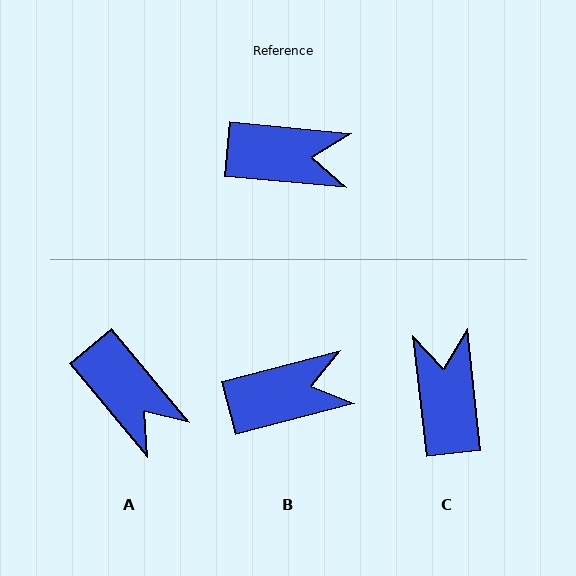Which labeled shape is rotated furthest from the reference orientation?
C, about 102 degrees away.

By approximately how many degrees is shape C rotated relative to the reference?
Approximately 102 degrees counter-clockwise.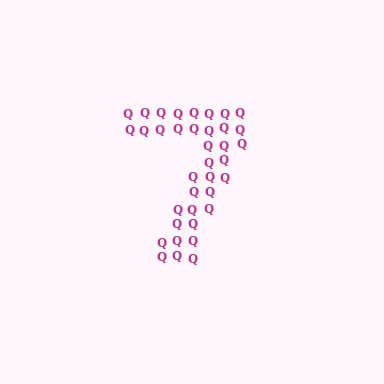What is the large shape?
The large shape is the digit 7.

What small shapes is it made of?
It is made of small letter Q's.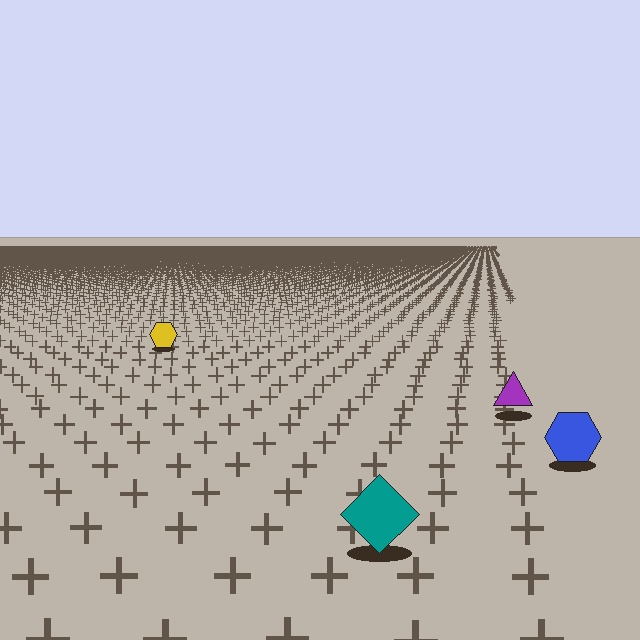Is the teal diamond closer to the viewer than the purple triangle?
Yes. The teal diamond is closer — you can tell from the texture gradient: the ground texture is coarser near it.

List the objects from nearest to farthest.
From nearest to farthest: the teal diamond, the blue hexagon, the purple triangle, the yellow hexagon.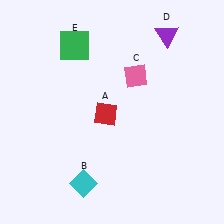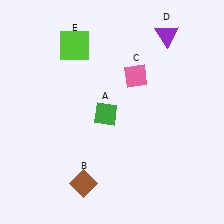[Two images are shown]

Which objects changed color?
A changed from red to green. B changed from cyan to brown. E changed from green to lime.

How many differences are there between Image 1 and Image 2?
There are 3 differences between the two images.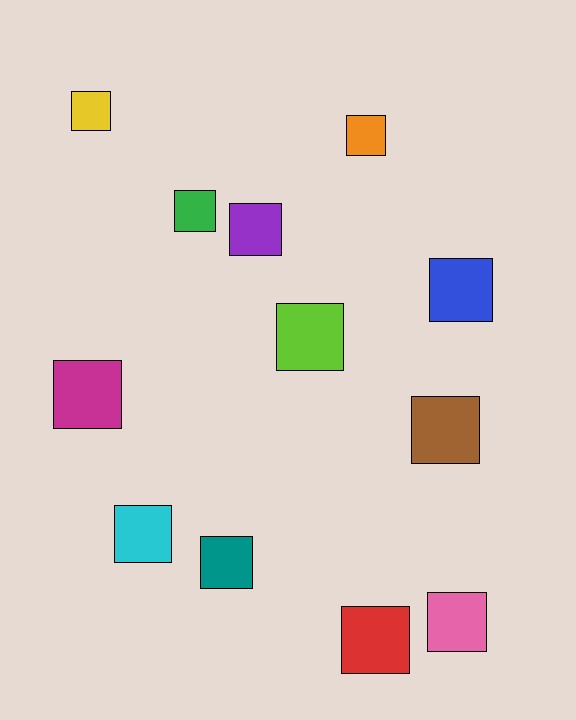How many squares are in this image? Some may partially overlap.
There are 12 squares.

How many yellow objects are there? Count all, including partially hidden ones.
There is 1 yellow object.